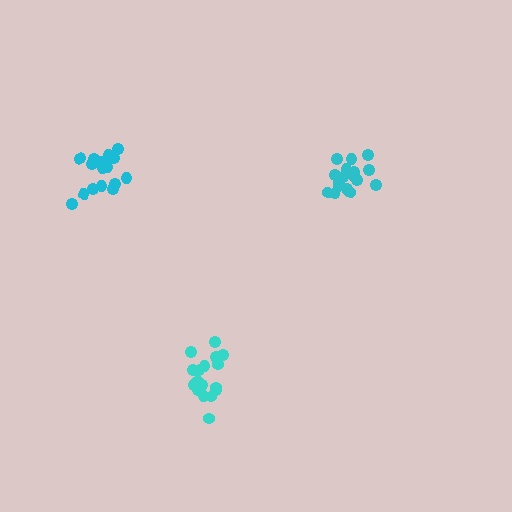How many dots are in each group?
Group 1: 17 dots, Group 2: 19 dots, Group 3: 17 dots (53 total).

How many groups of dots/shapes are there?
There are 3 groups.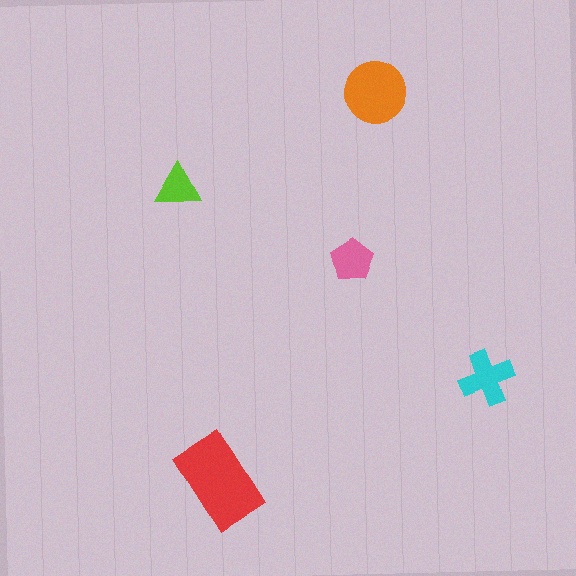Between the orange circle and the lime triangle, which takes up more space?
The orange circle.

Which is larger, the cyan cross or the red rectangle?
The red rectangle.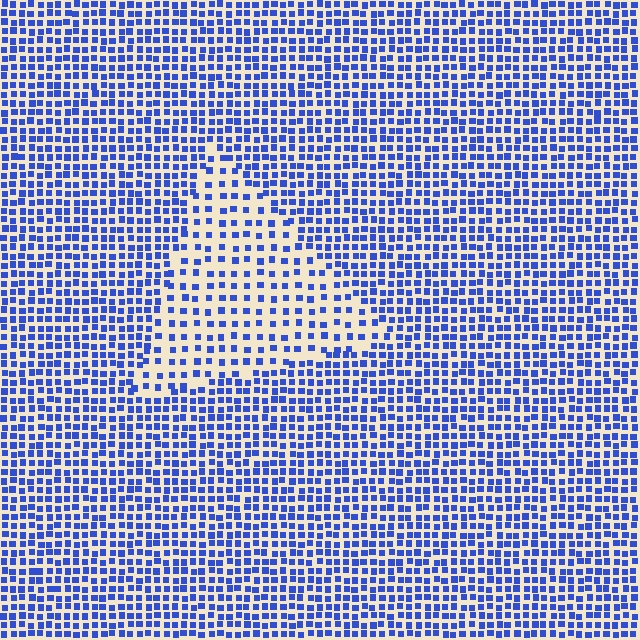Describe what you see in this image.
The image contains small blue elements arranged at two different densities. A triangle-shaped region is visible where the elements are less densely packed than the surrounding area.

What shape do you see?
I see a triangle.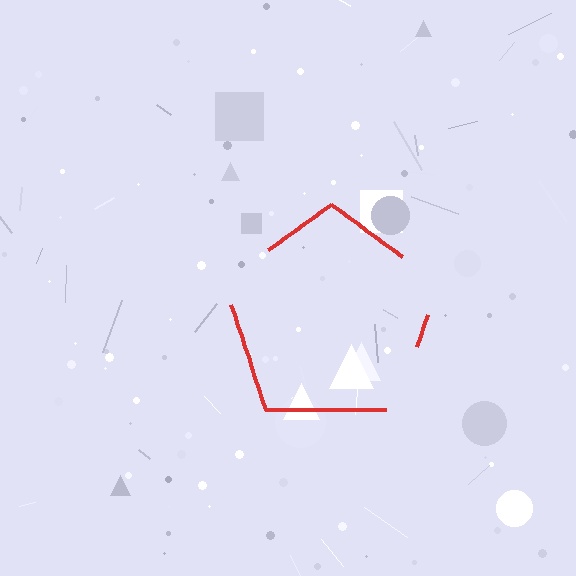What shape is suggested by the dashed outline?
The dashed outline suggests a pentagon.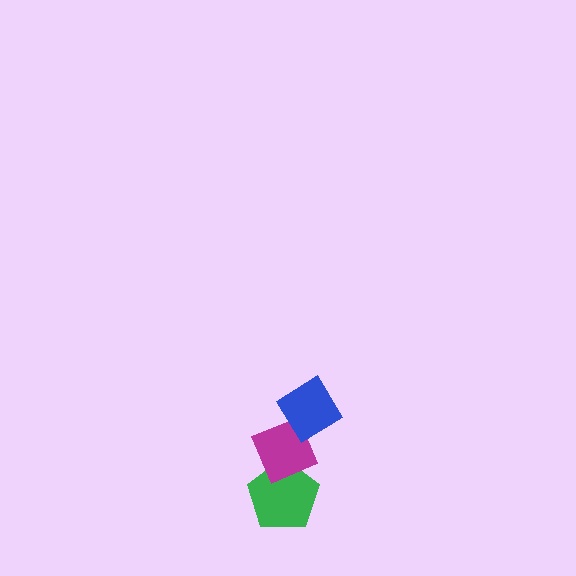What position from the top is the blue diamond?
The blue diamond is 1st from the top.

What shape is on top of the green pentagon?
The magenta diamond is on top of the green pentagon.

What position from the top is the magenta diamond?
The magenta diamond is 2nd from the top.